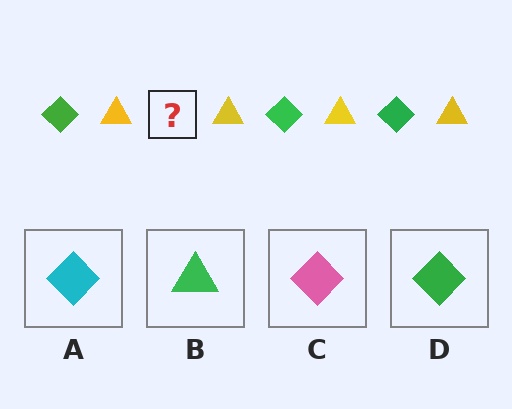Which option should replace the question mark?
Option D.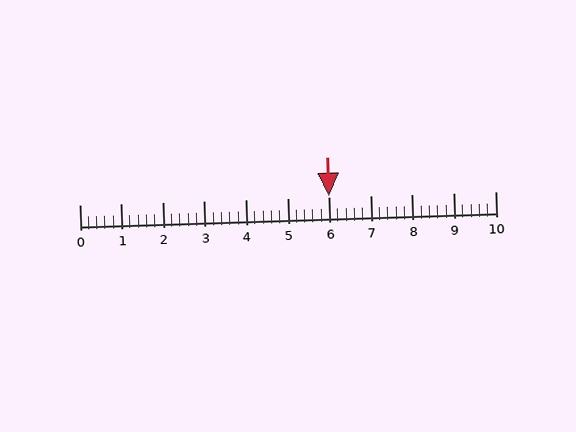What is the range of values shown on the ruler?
The ruler shows values from 0 to 10.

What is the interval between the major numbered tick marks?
The major tick marks are spaced 1 units apart.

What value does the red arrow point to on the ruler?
The red arrow points to approximately 6.0.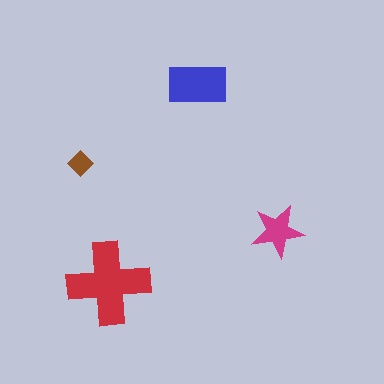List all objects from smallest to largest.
The brown diamond, the magenta star, the blue rectangle, the red cross.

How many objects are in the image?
There are 4 objects in the image.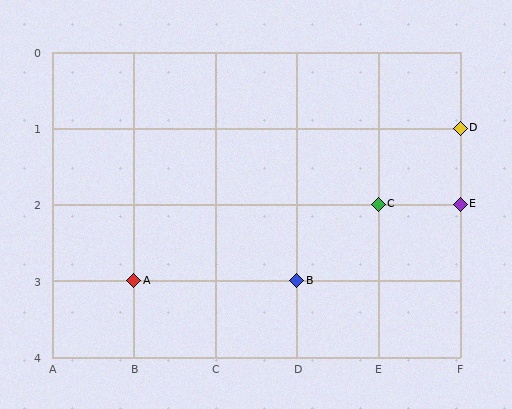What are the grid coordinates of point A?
Point A is at grid coordinates (B, 3).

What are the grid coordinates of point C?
Point C is at grid coordinates (E, 2).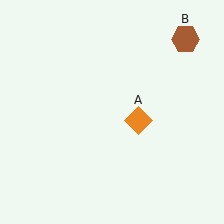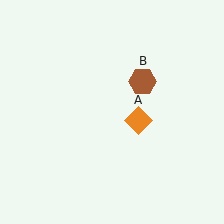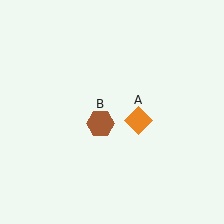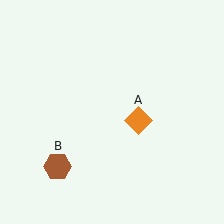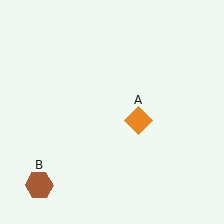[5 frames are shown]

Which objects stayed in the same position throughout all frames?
Orange diamond (object A) remained stationary.